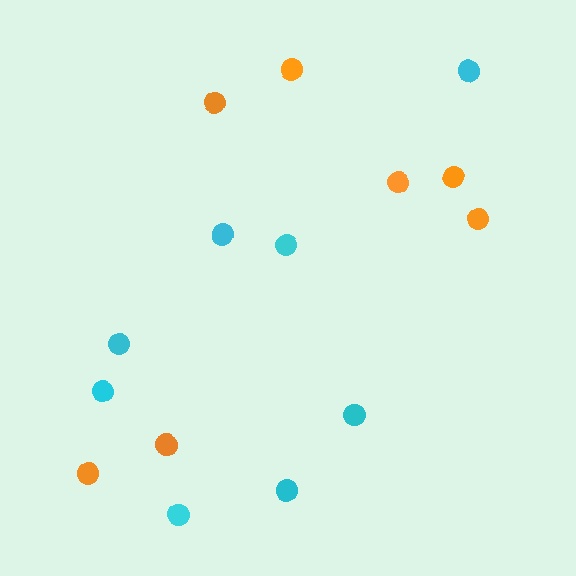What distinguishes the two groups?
There are 2 groups: one group of cyan circles (8) and one group of orange circles (7).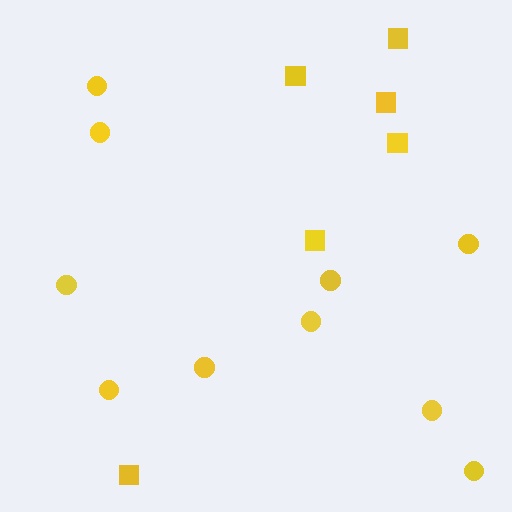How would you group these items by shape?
There are 2 groups: one group of squares (6) and one group of circles (10).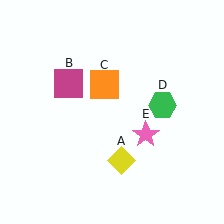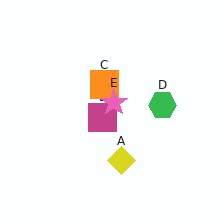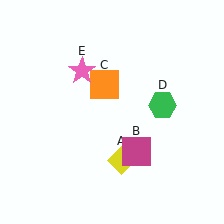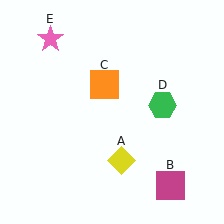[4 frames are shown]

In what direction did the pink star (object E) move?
The pink star (object E) moved up and to the left.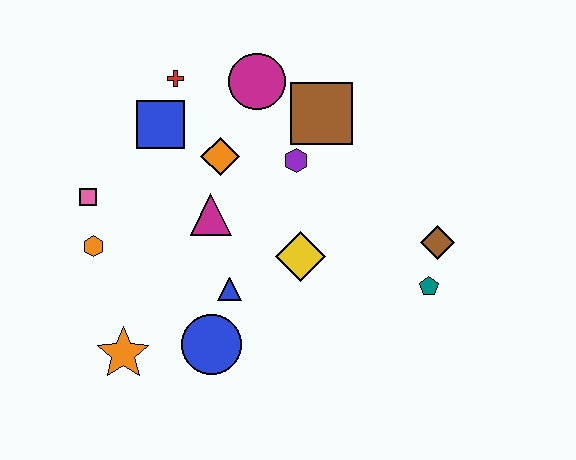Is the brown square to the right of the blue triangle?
Yes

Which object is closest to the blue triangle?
The blue circle is closest to the blue triangle.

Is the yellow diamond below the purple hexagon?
Yes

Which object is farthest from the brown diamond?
The pink square is farthest from the brown diamond.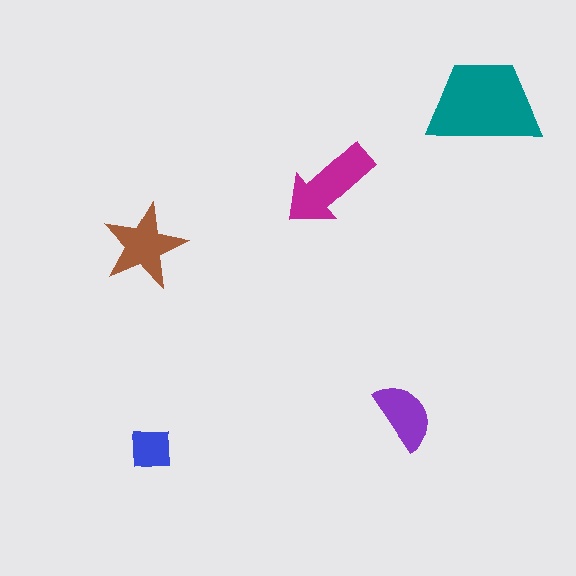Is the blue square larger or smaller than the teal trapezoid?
Smaller.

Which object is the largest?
The teal trapezoid.